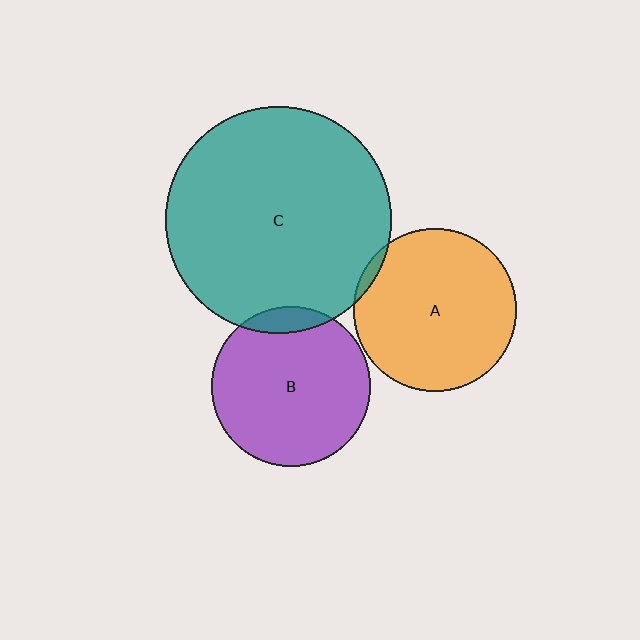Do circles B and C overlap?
Yes.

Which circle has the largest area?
Circle C (teal).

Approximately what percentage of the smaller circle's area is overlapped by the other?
Approximately 10%.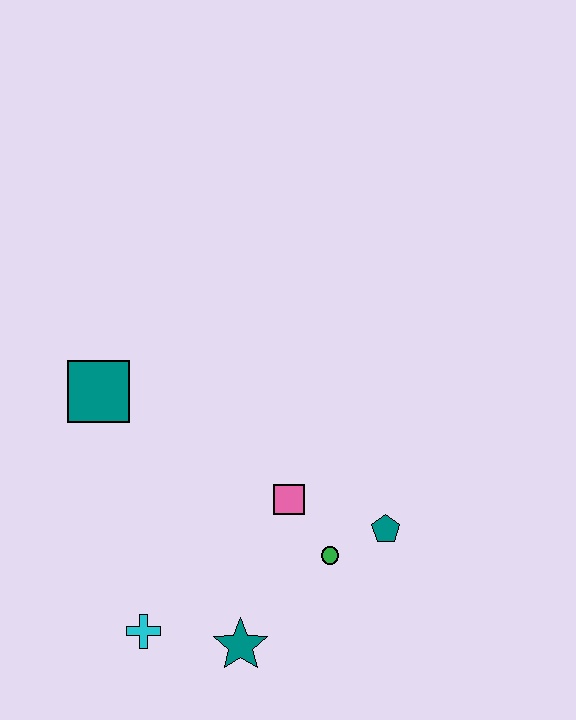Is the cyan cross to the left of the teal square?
No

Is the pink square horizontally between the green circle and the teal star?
Yes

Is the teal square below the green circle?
No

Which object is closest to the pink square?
The green circle is closest to the pink square.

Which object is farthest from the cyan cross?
The teal pentagon is farthest from the cyan cross.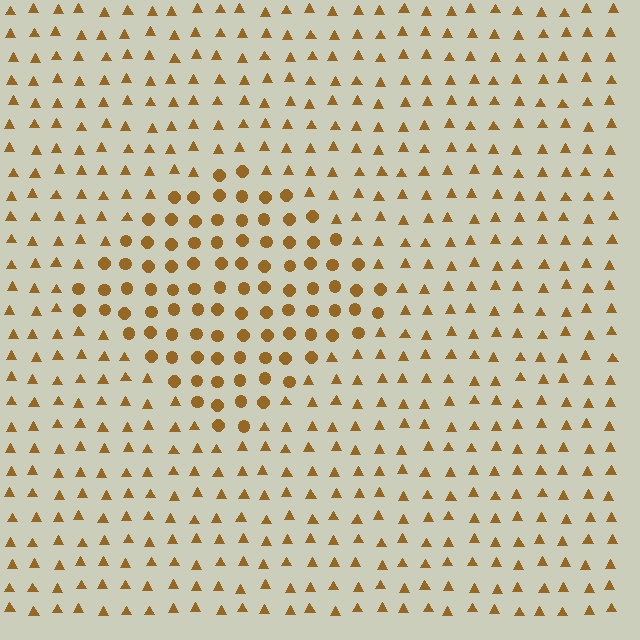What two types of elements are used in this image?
The image uses circles inside the diamond region and triangles outside it.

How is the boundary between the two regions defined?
The boundary is defined by a change in element shape: circles inside vs. triangles outside. All elements share the same color and spacing.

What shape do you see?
I see a diamond.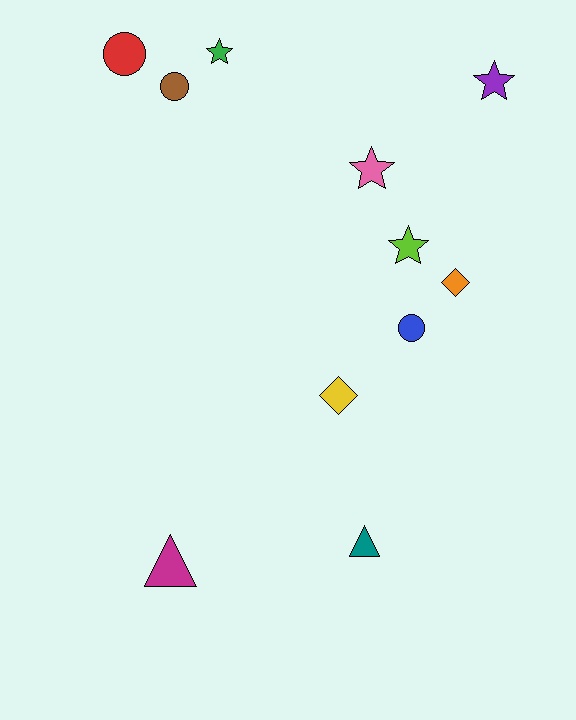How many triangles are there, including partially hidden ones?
There are 2 triangles.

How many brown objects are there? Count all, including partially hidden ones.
There is 1 brown object.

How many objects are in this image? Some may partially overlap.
There are 11 objects.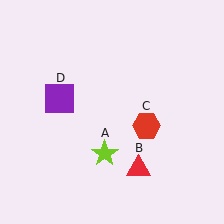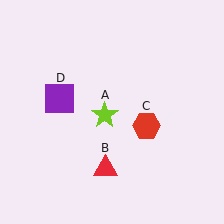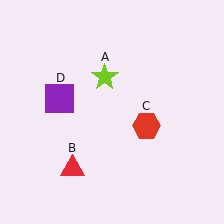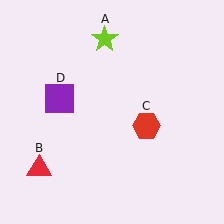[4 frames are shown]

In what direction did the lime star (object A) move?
The lime star (object A) moved up.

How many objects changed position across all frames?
2 objects changed position: lime star (object A), red triangle (object B).